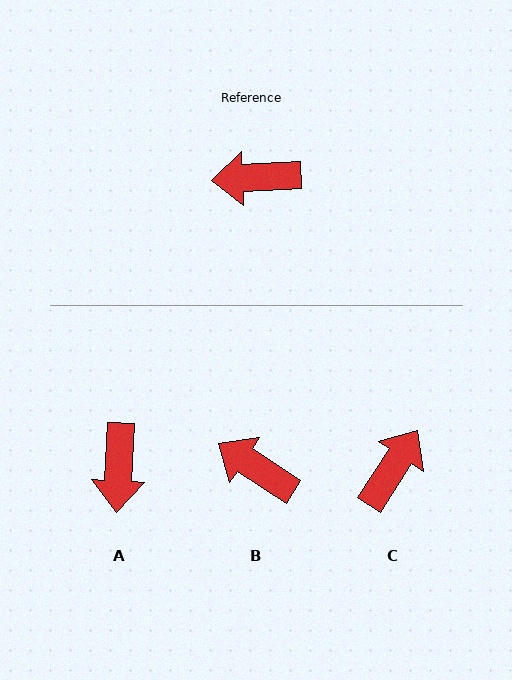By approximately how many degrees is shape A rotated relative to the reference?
Approximately 84 degrees counter-clockwise.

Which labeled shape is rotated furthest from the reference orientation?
C, about 126 degrees away.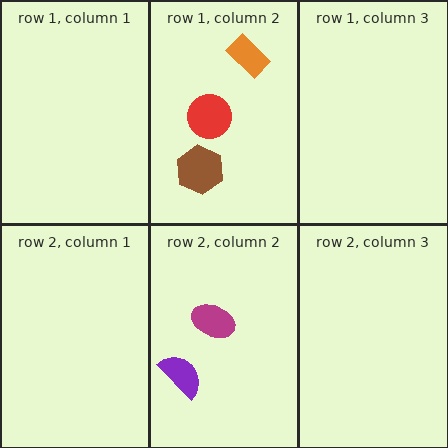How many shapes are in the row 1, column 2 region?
3.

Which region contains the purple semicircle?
The row 2, column 2 region.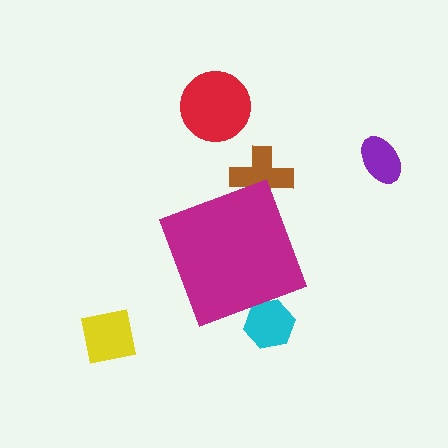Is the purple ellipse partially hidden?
No, the purple ellipse is fully visible.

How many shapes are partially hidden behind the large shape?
2 shapes are partially hidden.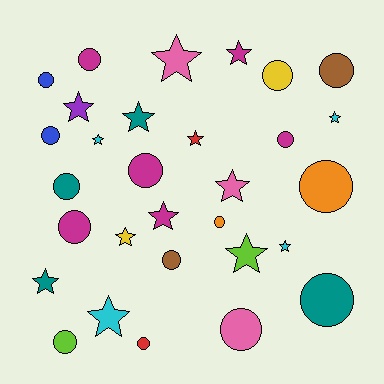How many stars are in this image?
There are 14 stars.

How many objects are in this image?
There are 30 objects.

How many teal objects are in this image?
There are 4 teal objects.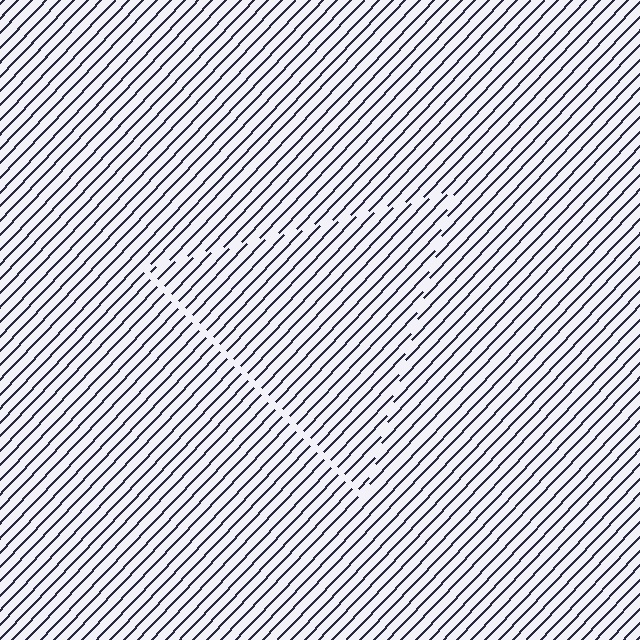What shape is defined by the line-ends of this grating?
An illusory triangle. The interior of the shape contains the same grating, shifted by half a period — the contour is defined by the phase discontinuity where line-ends from the inner and outer gratings abut.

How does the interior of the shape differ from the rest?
The interior of the shape contains the same grating, shifted by half a period — the contour is defined by the phase discontinuity where line-ends from the inner and outer gratings abut.